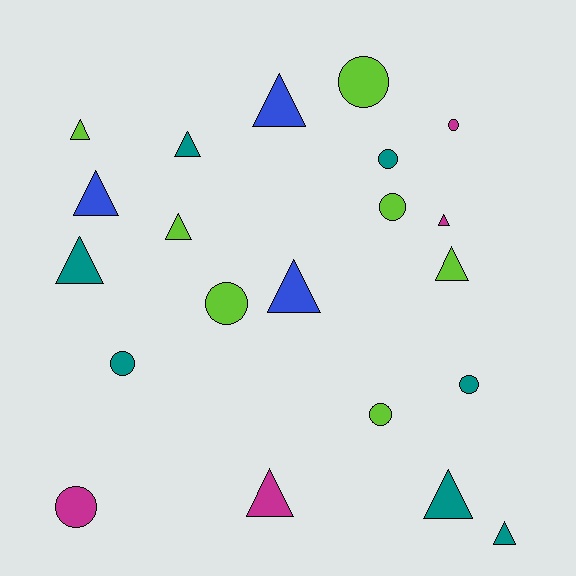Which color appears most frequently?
Teal, with 7 objects.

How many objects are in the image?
There are 21 objects.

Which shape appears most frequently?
Triangle, with 12 objects.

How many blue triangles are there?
There are 3 blue triangles.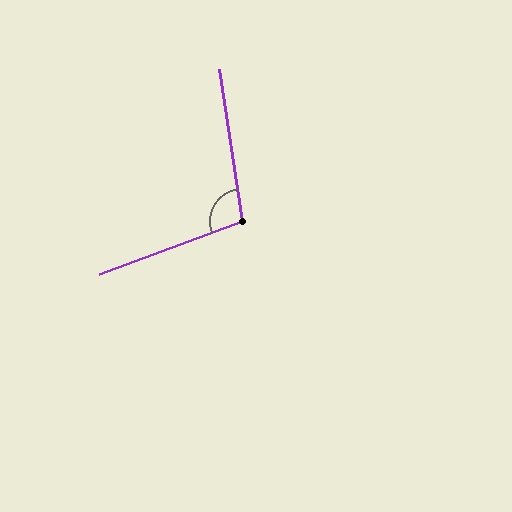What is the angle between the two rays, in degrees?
Approximately 102 degrees.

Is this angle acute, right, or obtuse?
It is obtuse.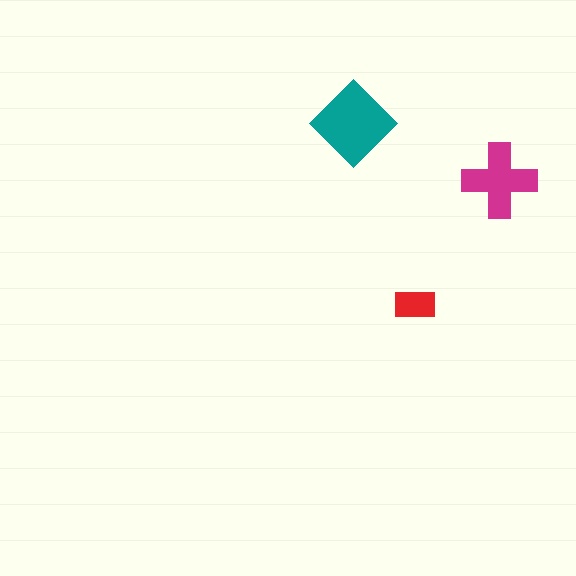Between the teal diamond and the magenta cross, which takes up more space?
The teal diamond.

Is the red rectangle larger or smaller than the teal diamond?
Smaller.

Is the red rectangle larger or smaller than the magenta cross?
Smaller.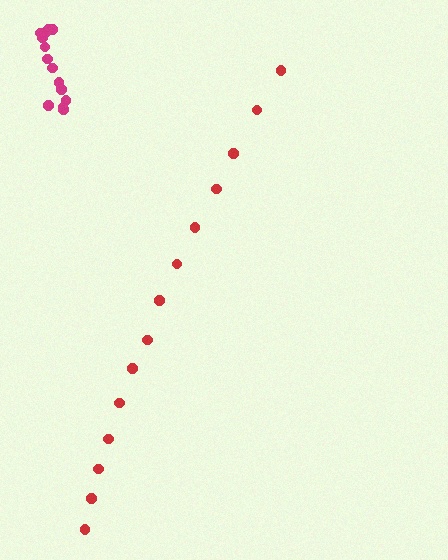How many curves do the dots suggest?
There are 2 distinct paths.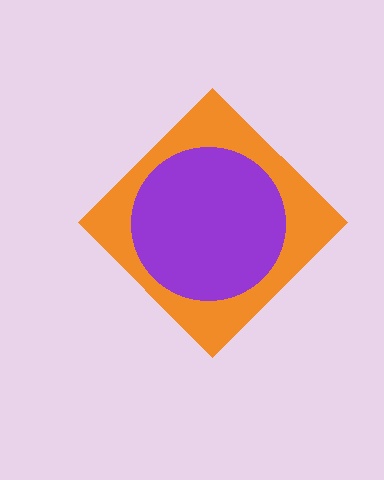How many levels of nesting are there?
2.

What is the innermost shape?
The purple circle.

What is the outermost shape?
The orange diamond.